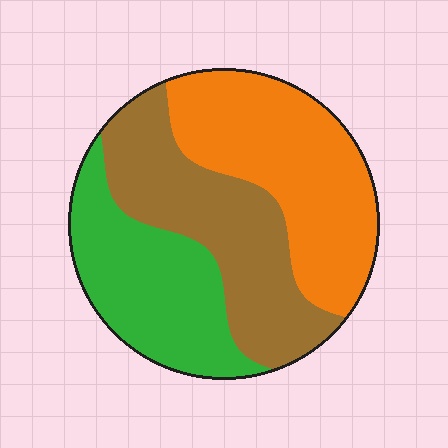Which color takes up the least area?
Green, at roughly 30%.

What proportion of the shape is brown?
Brown takes up between a quarter and a half of the shape.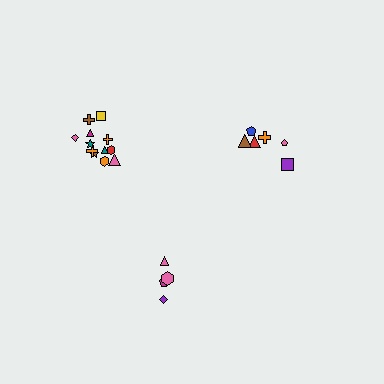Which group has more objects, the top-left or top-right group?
The top-left group.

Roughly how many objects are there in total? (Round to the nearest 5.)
Roughly 20 objects in total.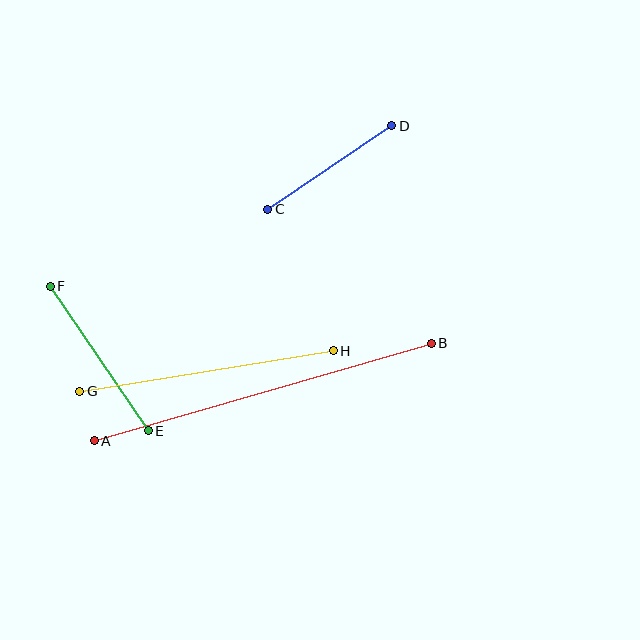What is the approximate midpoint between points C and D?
The midpoint is at approximately (330, 168) pixels.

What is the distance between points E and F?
The distance is approximately 174 pixels.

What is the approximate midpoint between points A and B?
The midpoint is at approximately (263, 392) pixels.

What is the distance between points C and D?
The distance is approximately 150 pixels.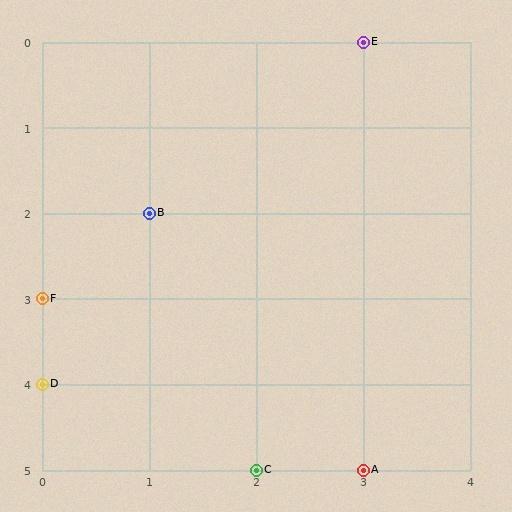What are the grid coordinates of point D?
Point D is at grid coordinates (0, 4).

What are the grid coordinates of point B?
Point B is at grid coordinates (1, 2).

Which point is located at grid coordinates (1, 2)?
Point B is at (1, 2).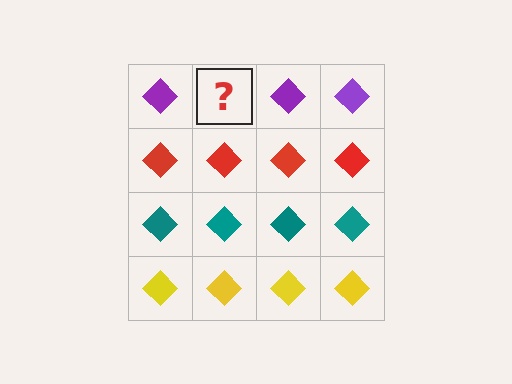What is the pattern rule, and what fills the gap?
The rule is that each row has a consistent color. The gap should be filled with a purple diamond.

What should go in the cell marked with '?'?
The missing cell should contain a purple diamond.